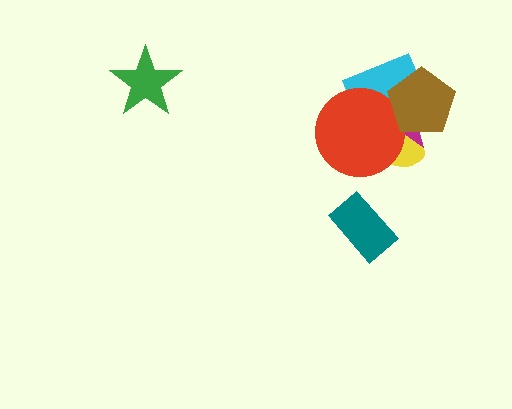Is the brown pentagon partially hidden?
No, no other shape covers it.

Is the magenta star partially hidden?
Yes, it is partially covered by another shape.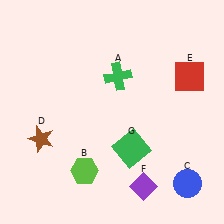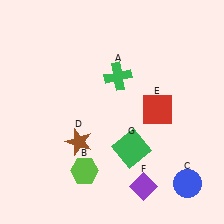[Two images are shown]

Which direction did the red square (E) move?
The red square (E) moved down.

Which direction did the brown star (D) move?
The brown star (D) moved right.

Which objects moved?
The objects that moved are: the brown star (D), the red square (E).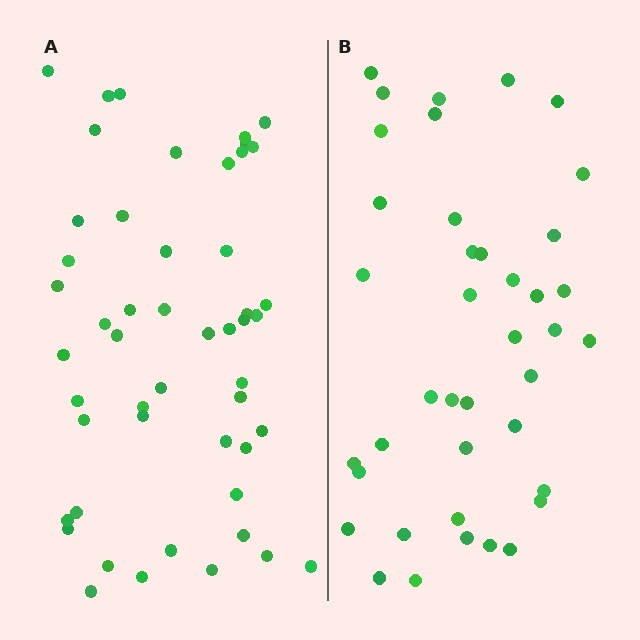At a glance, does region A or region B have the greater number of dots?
Region A (the left region) has more dots.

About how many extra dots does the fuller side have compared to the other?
Region A has roughly 10 or so more dots than region B.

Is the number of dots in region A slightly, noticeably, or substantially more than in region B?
Region A has noticeably more, but not dramatically so. The ratio is roughly 1.2 to 1.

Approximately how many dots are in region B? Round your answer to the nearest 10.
About 40 dots.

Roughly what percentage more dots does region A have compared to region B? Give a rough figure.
About 25% more.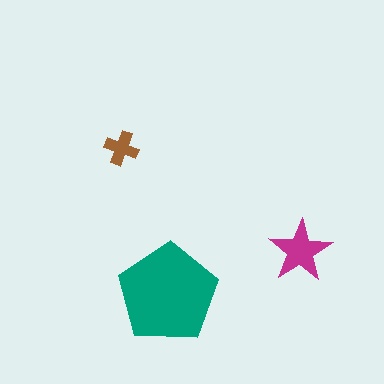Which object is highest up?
The brown cross is topmost.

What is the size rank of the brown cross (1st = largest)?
3rd.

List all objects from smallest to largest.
The brown cross, the magenta star, the teal pentagon.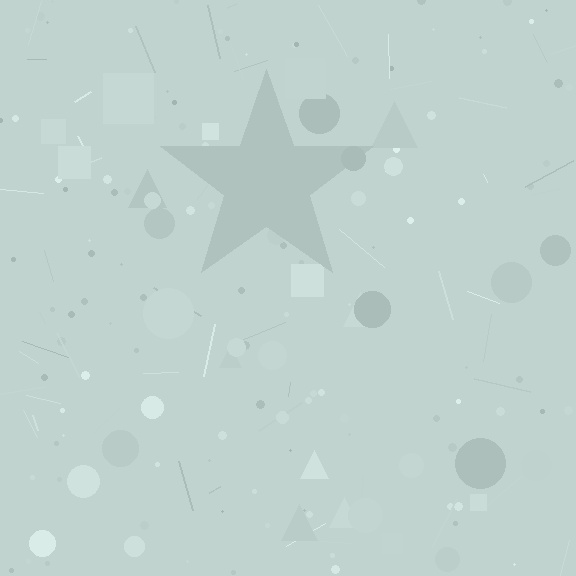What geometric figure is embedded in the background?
A star is embedded in the background.